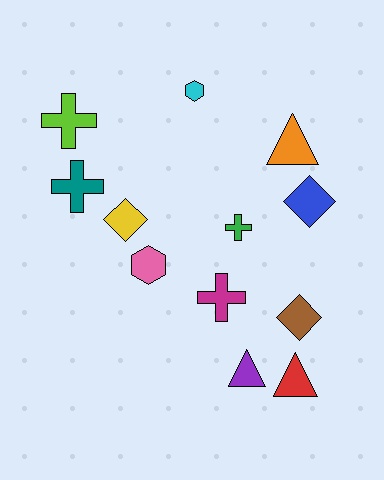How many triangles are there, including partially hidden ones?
There are 3 triangles.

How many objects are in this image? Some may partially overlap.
There are 12 objects.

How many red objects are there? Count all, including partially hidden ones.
There is 1 red object.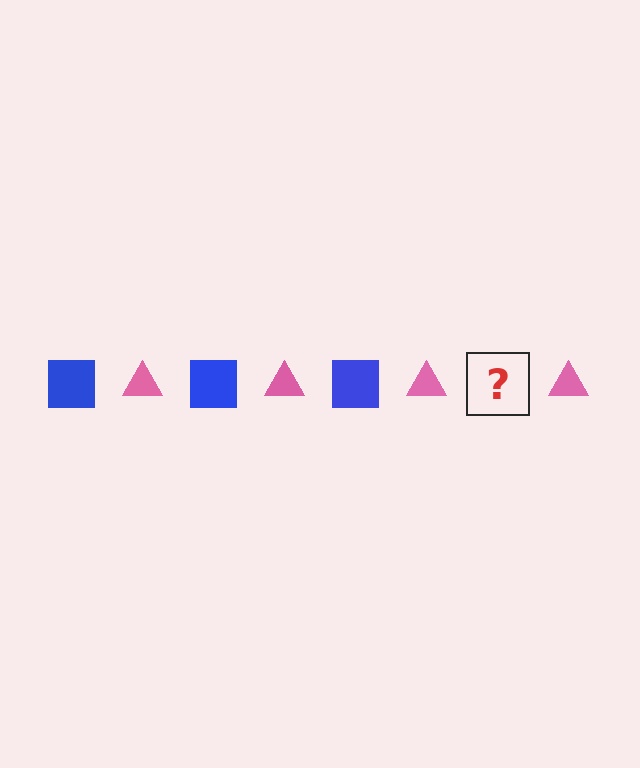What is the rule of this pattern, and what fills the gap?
The rule is that the pattern alternates between blue square and pink triangle. The gap should be filled with a blue square.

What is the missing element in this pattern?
The missing element is a blue square.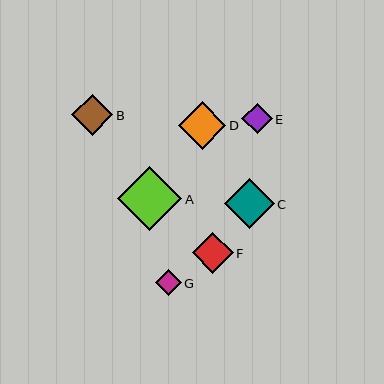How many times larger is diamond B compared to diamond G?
Diamond B is approximately 1.6 times the size of diamond G.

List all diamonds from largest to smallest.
From largest to smallest: A, C, D, B, F, E, G.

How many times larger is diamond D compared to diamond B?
Diamond D is approximately 1.1 times the size of diamond B.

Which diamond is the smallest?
Diamond G is the smallest with a size of approximately 26 pixels.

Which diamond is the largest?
Diamond A is the largest with a size of approximately 64 pixels.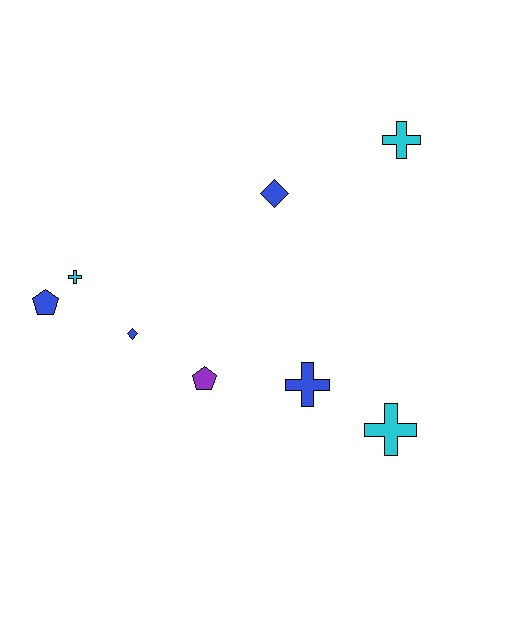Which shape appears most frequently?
Cross, with 4 objects.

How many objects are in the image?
There are 8 objects.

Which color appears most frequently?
Blue, with 4 objects.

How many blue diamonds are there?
There are 2 blue diamonds.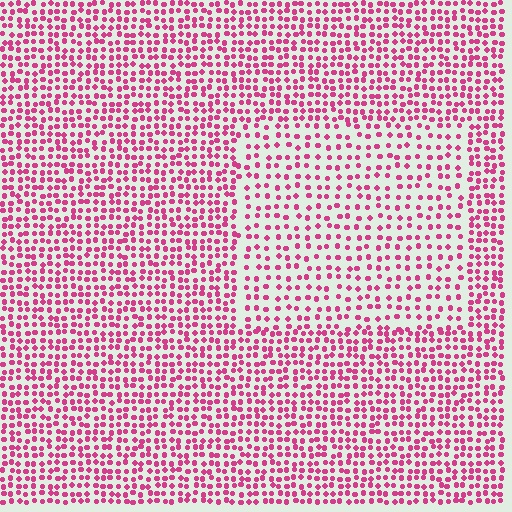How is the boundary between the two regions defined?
The boundary is defined by a change in element density (approximately 1.7x ratio). All elements are the same color, size, and shape.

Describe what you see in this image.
The image contains small magenta elements arranged at two different densities. A rectangle-shaped region is visible where the elements are less densely packed than the surrounding area.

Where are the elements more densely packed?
The elements are more densely packed outside the rectangle boundary.